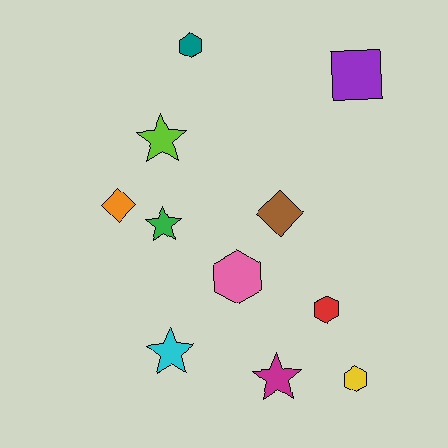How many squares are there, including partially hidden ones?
There is 1 square.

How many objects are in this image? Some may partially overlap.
There are 11 objects.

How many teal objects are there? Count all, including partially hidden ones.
There is 1 teal object.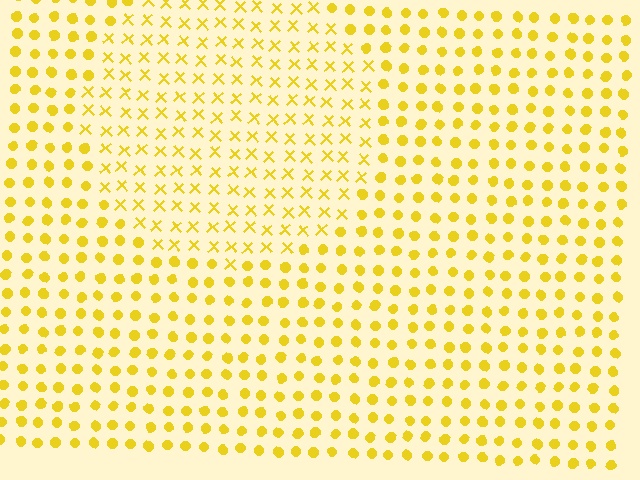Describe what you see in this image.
The image is filled with small yellow elements arranged in a uniform grid. A circle-shaped region contains X marks, while the surrounding area contains circles. The boundary is defined purely by the change in element shape.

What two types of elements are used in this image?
The image uses X marks inside the circle region and circles outside it.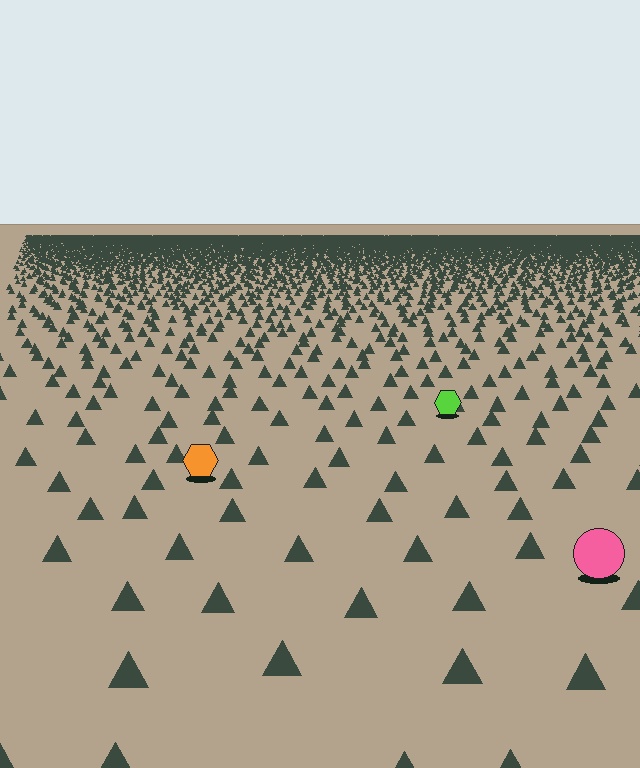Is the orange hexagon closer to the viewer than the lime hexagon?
Yes. The orange hexagon is closer — you can tell from the texture gradient: the ground texture is coarser near it.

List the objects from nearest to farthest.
From nearest to farthest: the pink circle, the orange hexagon, the lime hexagon.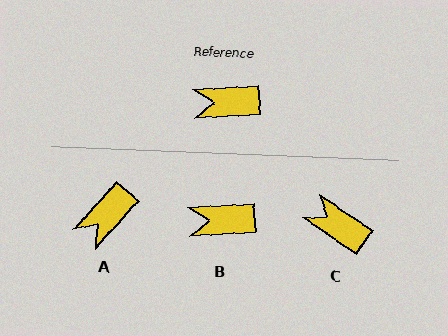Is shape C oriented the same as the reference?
No, it is off by about 38 degrees.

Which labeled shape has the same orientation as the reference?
B.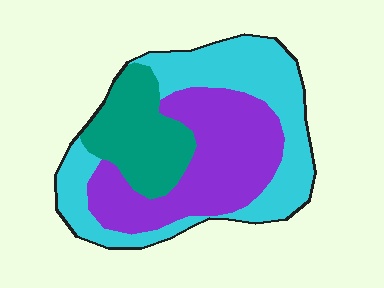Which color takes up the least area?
Teal, at roughly 20%.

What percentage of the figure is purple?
Purple covers about 35% of the figure.